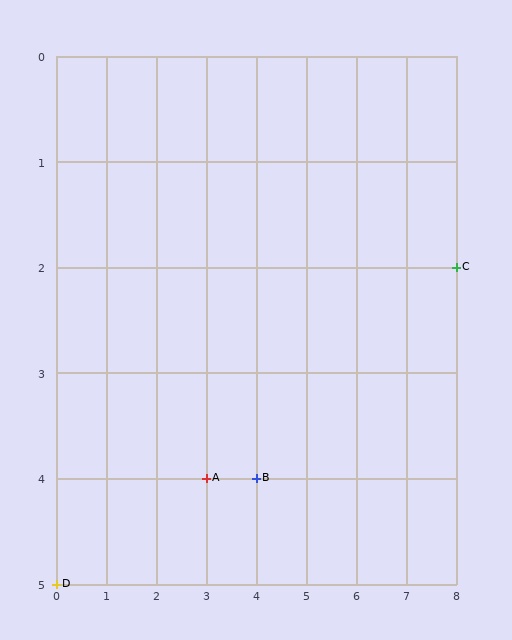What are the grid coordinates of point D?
Point D is at grid coordinates (0, 5).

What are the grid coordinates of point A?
Point A is at grid coordinates (3, 4).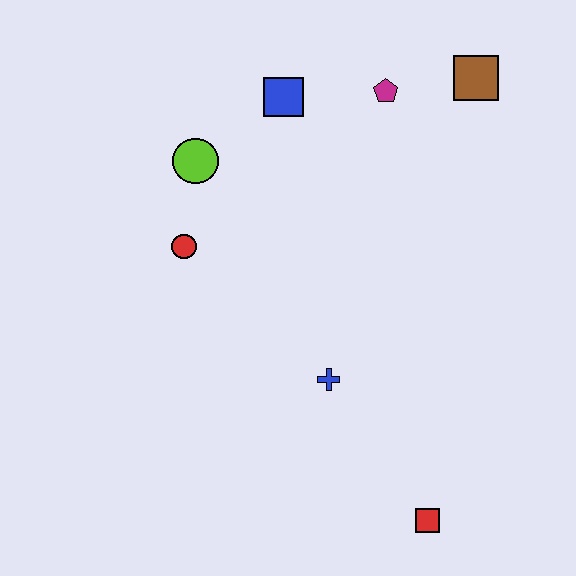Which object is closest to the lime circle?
The red circle is closest to the lime circle.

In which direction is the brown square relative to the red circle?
The brown square is to the right of the red circle.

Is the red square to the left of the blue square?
No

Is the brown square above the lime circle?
Yes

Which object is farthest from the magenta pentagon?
The red square is farthest from the magenta pentagon.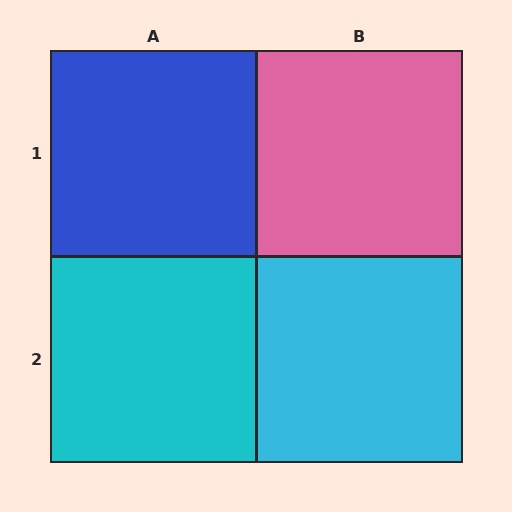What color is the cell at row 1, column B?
Pink.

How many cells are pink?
1 cell is pink.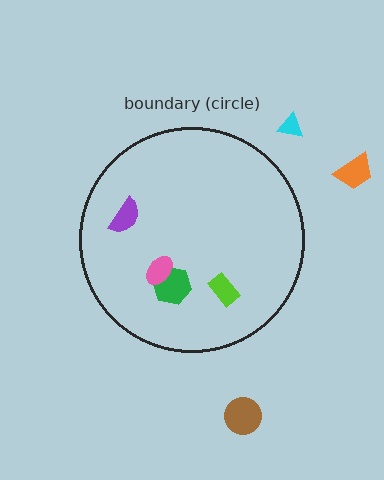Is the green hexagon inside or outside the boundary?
Inside.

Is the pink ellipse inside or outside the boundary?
Inside.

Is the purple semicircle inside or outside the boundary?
Inside.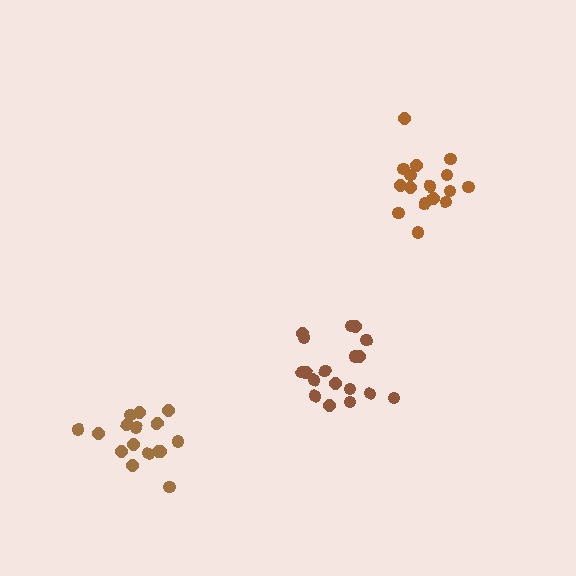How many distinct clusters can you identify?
There are 3 distinct clusters.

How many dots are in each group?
Group 1: 16 dots, Group 2: 18 dots, Group 3: 16 dots (50 total).